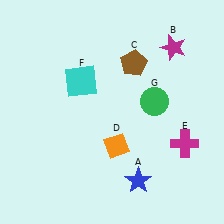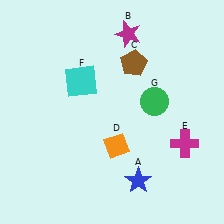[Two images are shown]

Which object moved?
The magenta star (B) moved left.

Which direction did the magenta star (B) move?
The magenta star (B) moved left.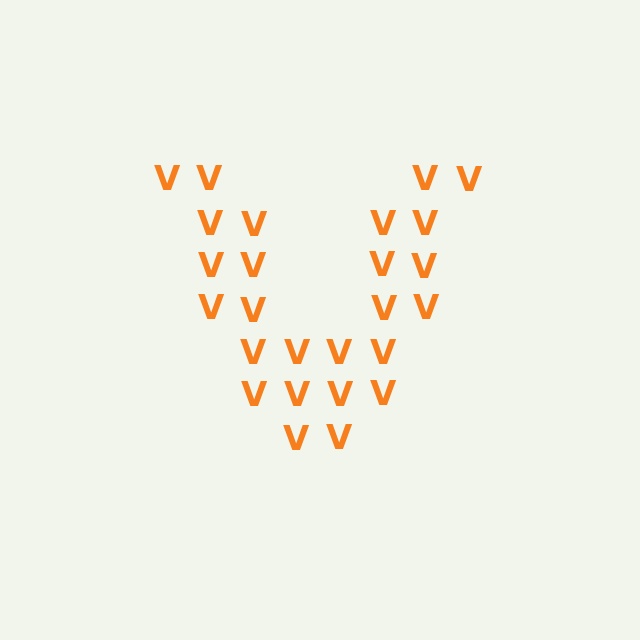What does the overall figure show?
The overall figure shows the letter V.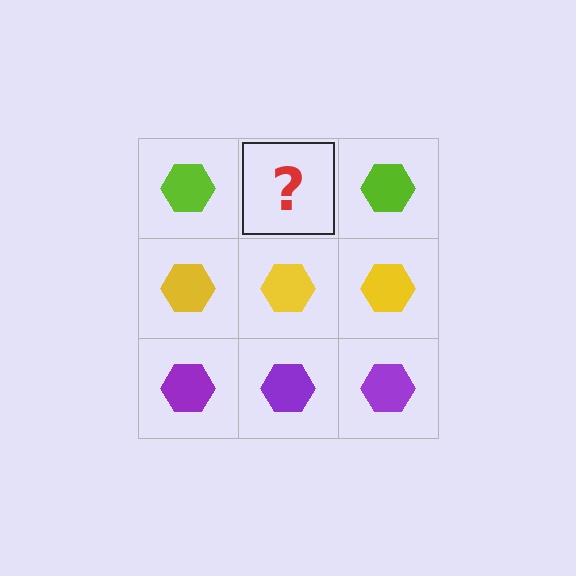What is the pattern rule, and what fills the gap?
The rule is that each row has a consistent color. The gap should be filled with a lime hexagon.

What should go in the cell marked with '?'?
The missing cell should contain a lime hexagon.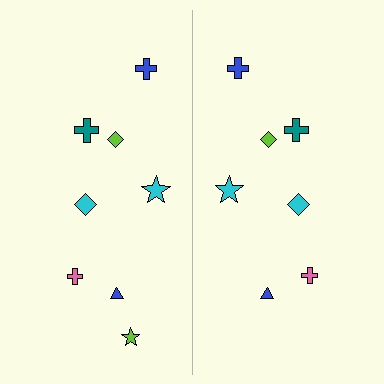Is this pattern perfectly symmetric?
No, the pattern is not perfectly symmetric. A lime star is missing from the right side.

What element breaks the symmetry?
A lime star is missing from the right side.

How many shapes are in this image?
There are 15 shapes in this image.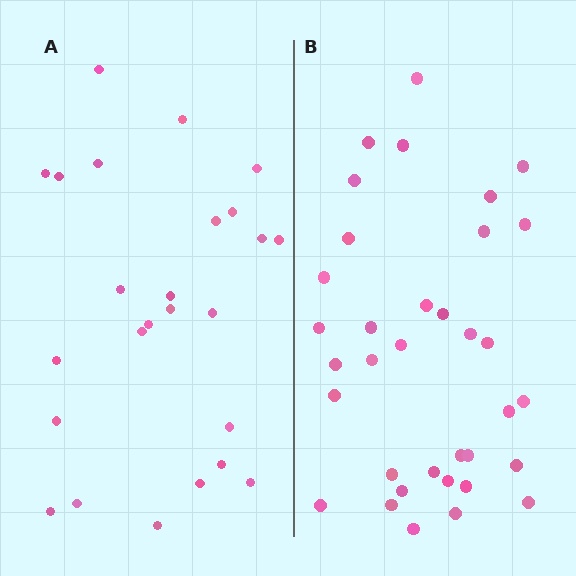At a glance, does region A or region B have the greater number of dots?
Region B (the right region) has more dots.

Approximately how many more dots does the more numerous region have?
Region B has roughly 10 or so more dots than region A.